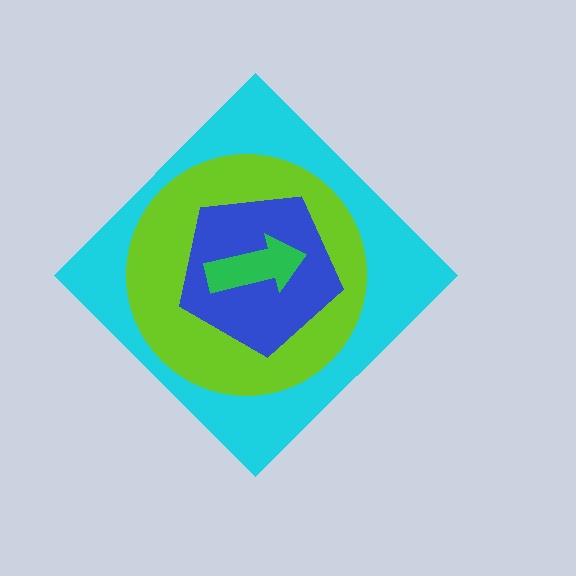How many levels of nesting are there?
4.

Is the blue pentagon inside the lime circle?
Yes.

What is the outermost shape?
The cyan diamond.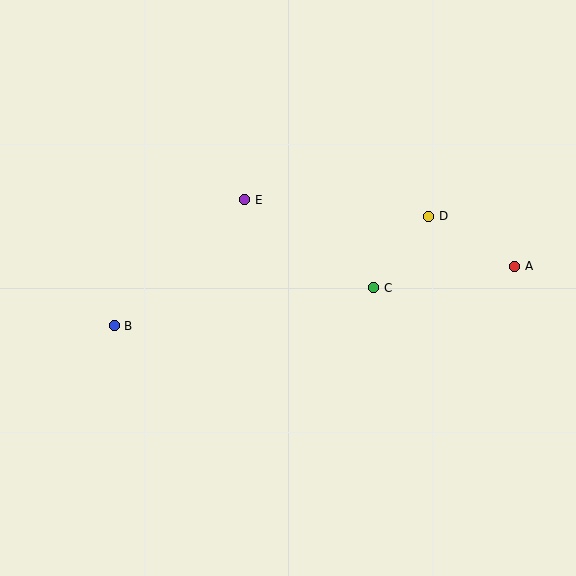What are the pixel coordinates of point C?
Point C is at (374, 288).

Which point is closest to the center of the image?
Point C at (374, 288) is closest to the center.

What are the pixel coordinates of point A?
Point A is at (514, 266).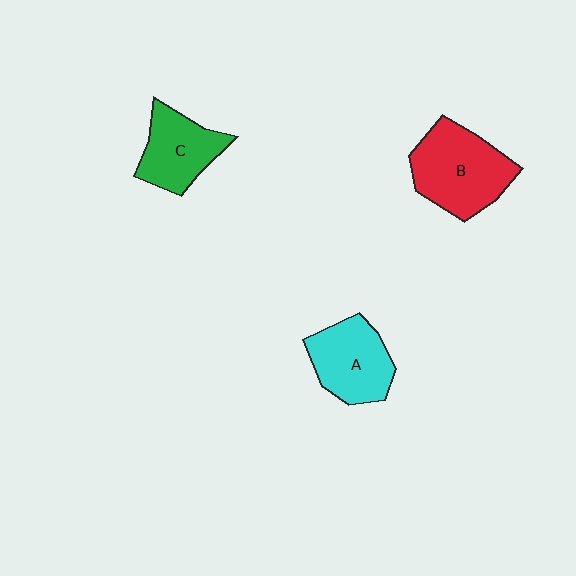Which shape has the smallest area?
Shape C (green).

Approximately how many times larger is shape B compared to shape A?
Approximately 1.2 times.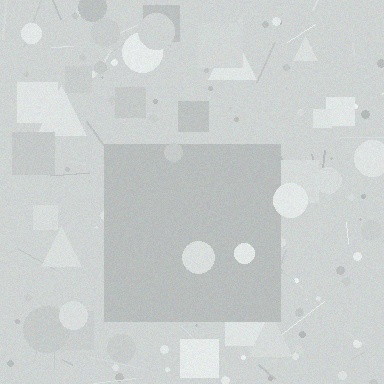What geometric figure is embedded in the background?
A square is embedded in the background.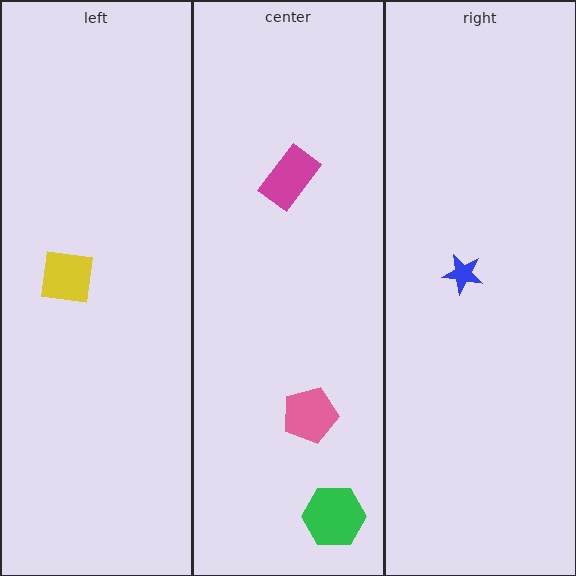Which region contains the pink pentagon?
The center region.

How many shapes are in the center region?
3.